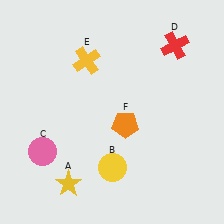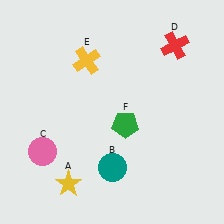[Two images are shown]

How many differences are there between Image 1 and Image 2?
There are 2 differences between the two images.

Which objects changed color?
B changed from yellow to teal. F changed from orange to green.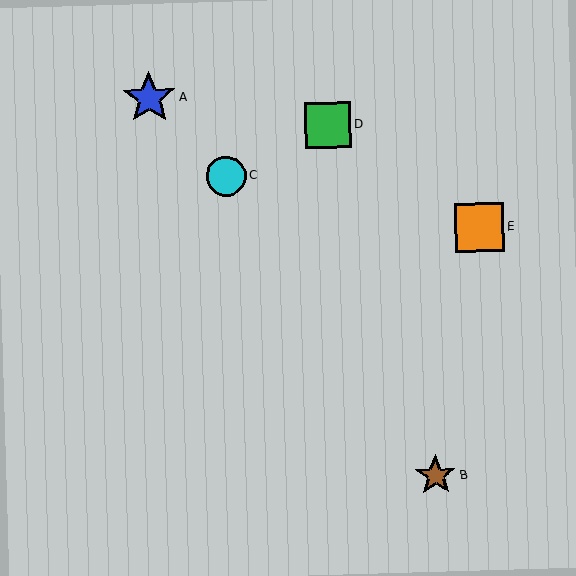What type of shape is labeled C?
Shape C is a cyan circle.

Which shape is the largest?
The blue star (labeled A) is the largest.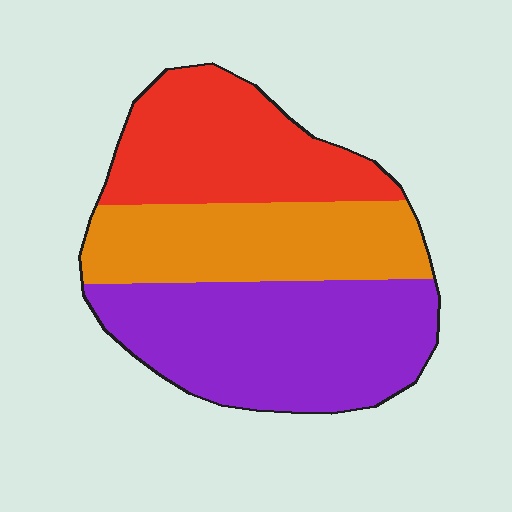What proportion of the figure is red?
Red takes up between a sixth and a third of the figure.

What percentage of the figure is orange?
Orange takes up between a sixth and a third of the figure.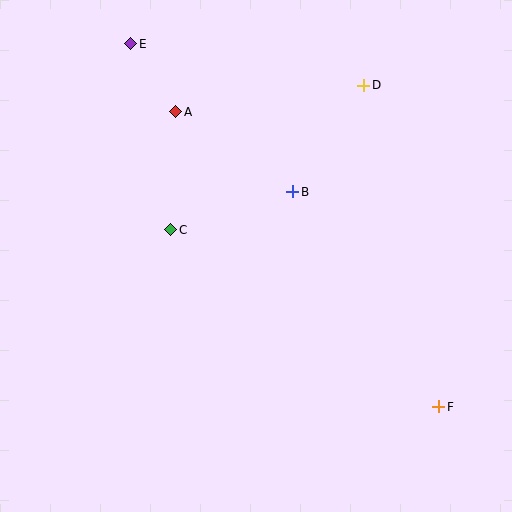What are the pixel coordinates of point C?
Point C is at (171, 230).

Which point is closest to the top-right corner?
Point D is closest to the top-right corner.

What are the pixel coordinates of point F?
Point F is at (439, 407).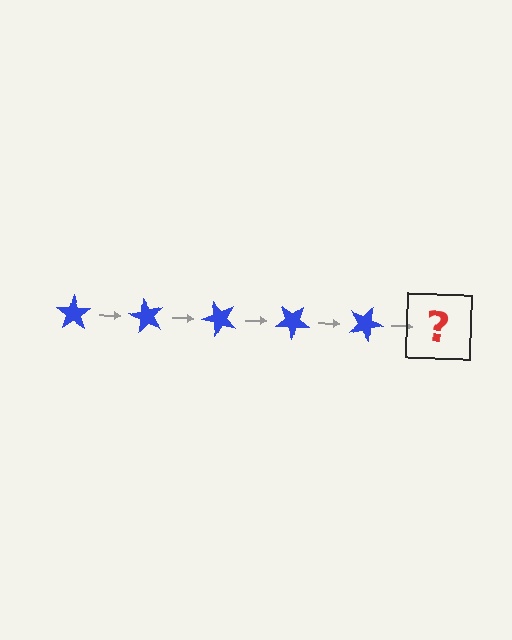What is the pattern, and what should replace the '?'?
The pattern is that the star rotates 60 degrees each step. The '?' should be a blue star rotated 300 degrees.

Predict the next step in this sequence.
The next step is a blue star rotated 300 degrees.